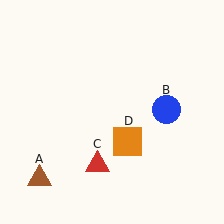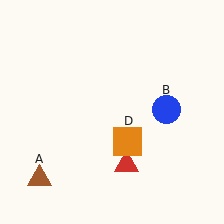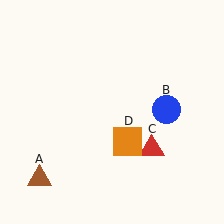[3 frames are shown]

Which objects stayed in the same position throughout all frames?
Brown triangle (object A) and blue circle (object B) and orange square (object D) remained stationary.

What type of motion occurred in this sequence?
The red triangle (object C) rotated counterclockwise around the center of the scene.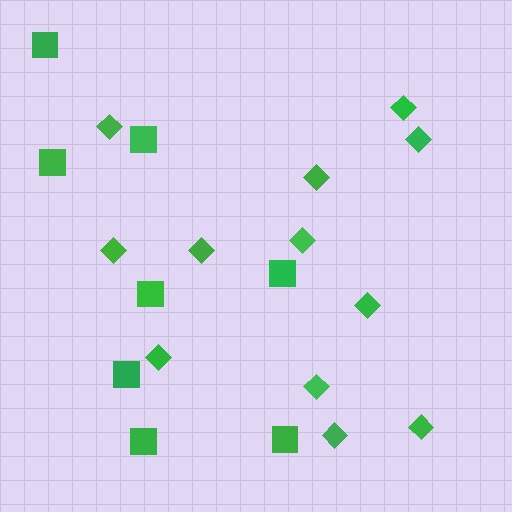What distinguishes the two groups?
There are 2 groups: one group of squares (8) and one group of diamonds (12).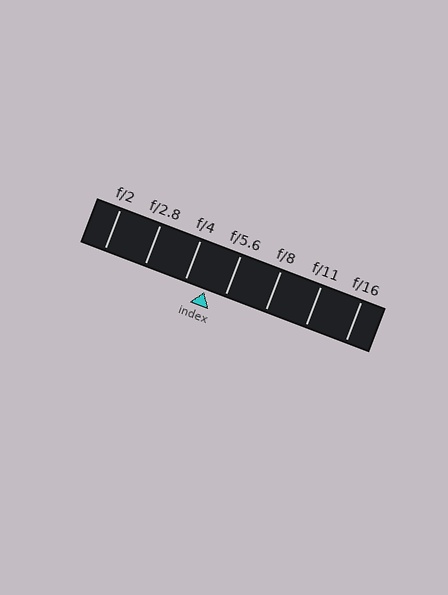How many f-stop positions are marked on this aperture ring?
There are 7 f-stop positions marked.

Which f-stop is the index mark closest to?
The index mark is closest to f/5.6.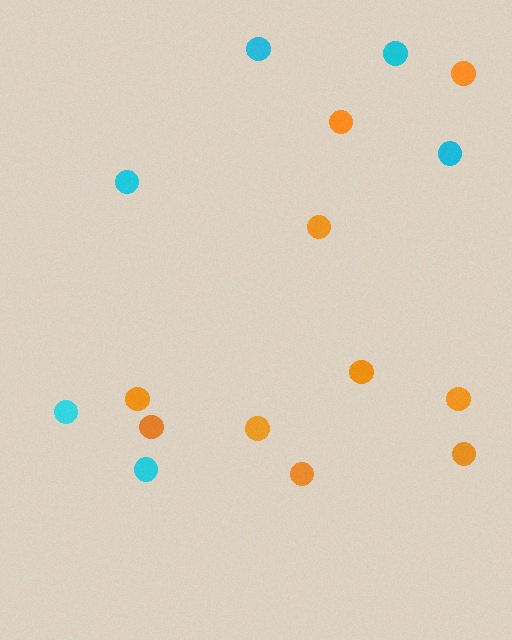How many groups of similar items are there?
There are 2 groups: one group of cyan circles (6) and one group of orange circles (10).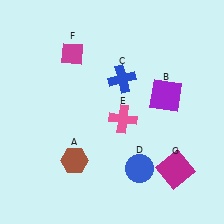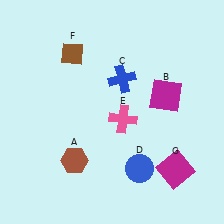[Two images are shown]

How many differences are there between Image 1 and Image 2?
There are 2 differences between the two images.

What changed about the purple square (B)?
In Image 1, B is purple. In Image 2, it changed to magenta.